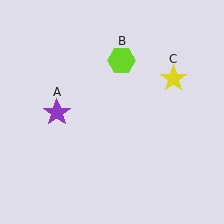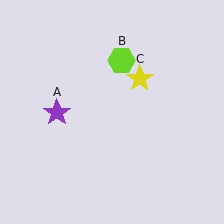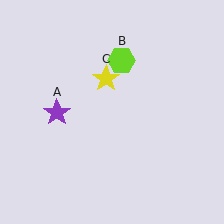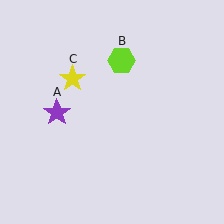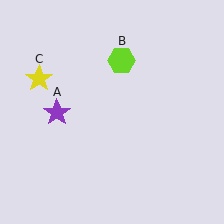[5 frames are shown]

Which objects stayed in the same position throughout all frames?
Purple star (object A) and lime hexagon (object B) remained stationary.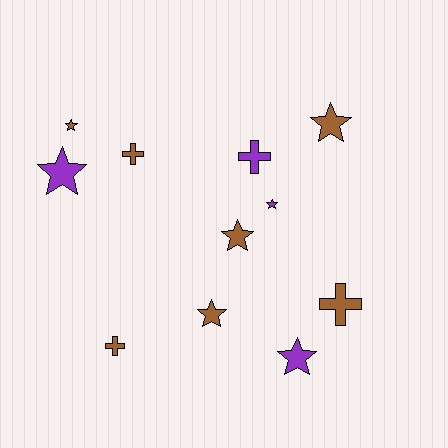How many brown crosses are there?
There are 3 brown crosses.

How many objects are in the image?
There are 11 objects.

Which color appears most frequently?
Brown, with 7 objects.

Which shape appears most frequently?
Star, with 7 objects.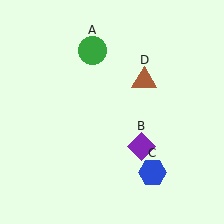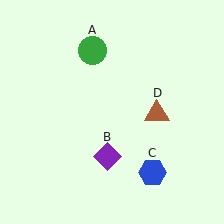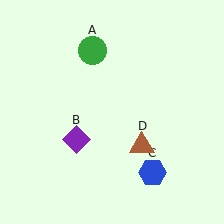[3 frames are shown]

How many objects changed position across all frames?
2 objects changed position: purple diamond (object B), brown triangle (object D).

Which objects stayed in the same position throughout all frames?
Green circle (object A) and blue hexagon (object C) remained stationary.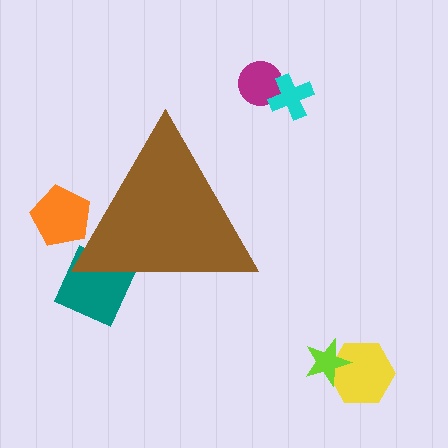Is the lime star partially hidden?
No, the lime star is fully visible.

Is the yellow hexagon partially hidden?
No, the yellow hexagon is fully visible.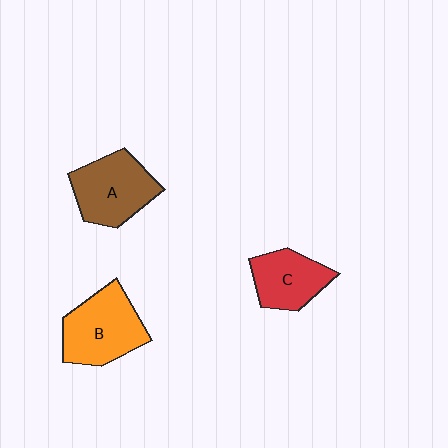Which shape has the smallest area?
Shape C (red).